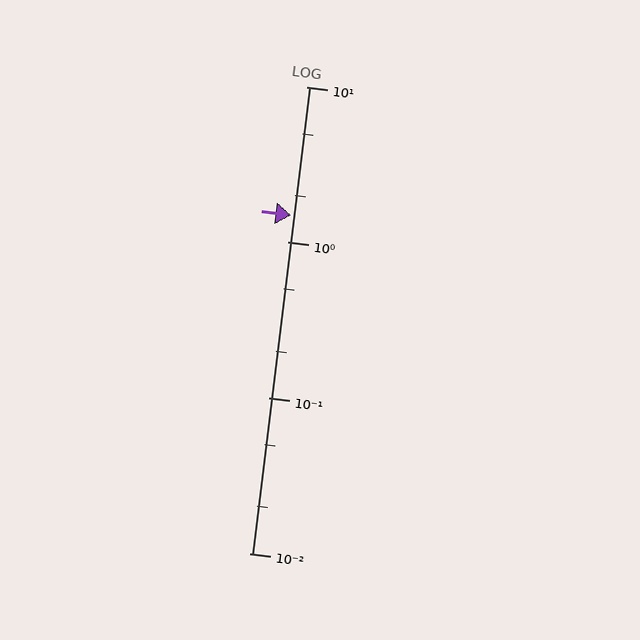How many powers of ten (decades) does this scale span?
The scale spans 3 decades, from 0.01 to 10.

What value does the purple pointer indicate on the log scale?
The pointer indicates approximately 1.5.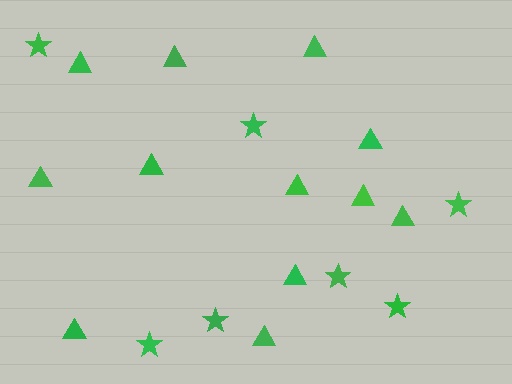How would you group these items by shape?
There are 2 groups: one group of triangles (12) and one group of stars (7).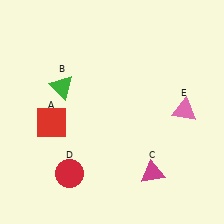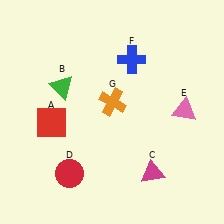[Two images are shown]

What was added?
A blue cross (F), an orange cross (G) were added in Image 2.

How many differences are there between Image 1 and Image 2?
There are 2 differences between the two images.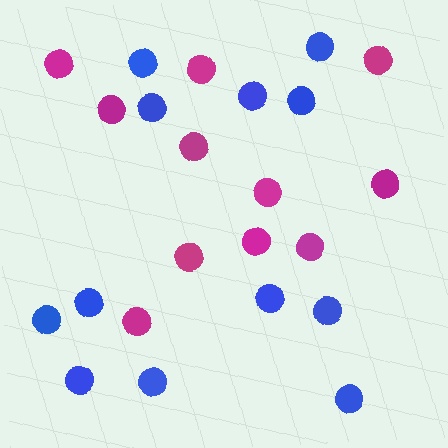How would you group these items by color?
There are 2 groups: one group of magenta circles (11) and one group of blue circles (12).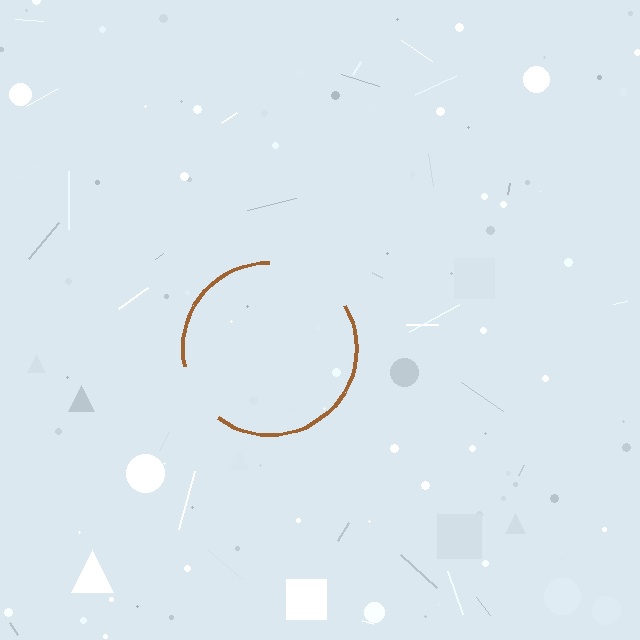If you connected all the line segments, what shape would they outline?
They would outline a circle.